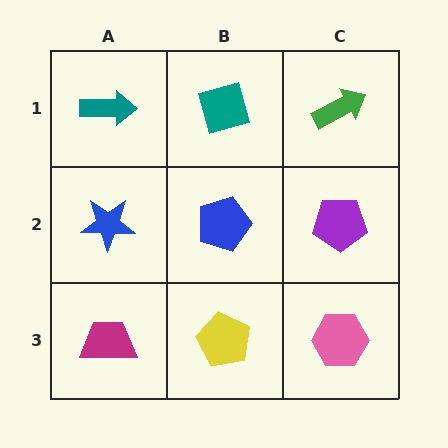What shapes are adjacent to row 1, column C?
A purple pentagon (row 2, column C), a teal square (row 1, column B).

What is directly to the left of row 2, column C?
A blue pentagon.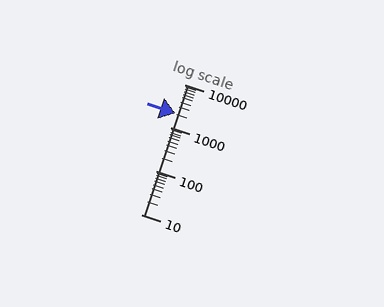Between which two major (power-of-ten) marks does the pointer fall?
The pointer is between 1000 and 10000.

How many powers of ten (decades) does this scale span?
The scale spans 3 decades, from 10 to 10000.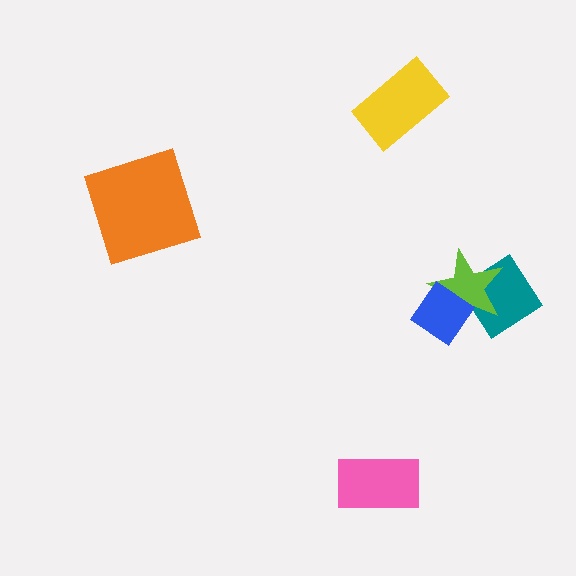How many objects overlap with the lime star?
2 objects overlap with the lime star.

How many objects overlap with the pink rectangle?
0 objects overlap with the pink rectangle.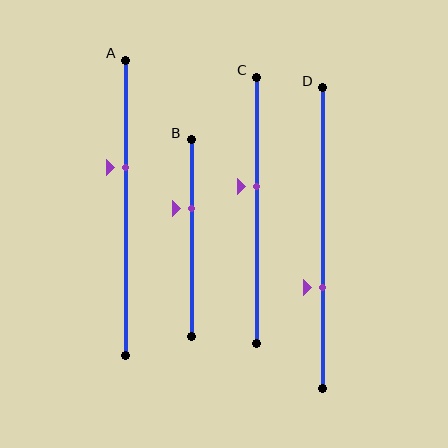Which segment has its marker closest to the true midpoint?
Segment C has its marker closest to the true midpoint.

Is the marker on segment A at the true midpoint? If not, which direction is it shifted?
No, the marker on segment A is shifted upward by about 14% of the segment length.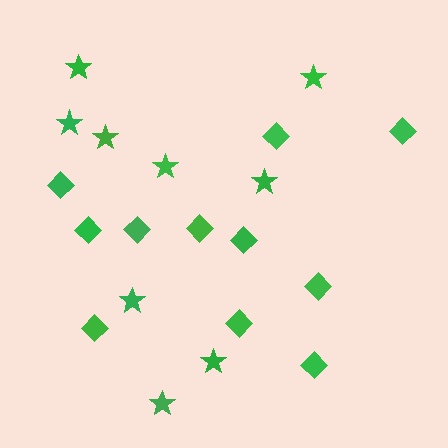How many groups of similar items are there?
There are 2 groups: one group of stars (9) and one group of diamonds (11).